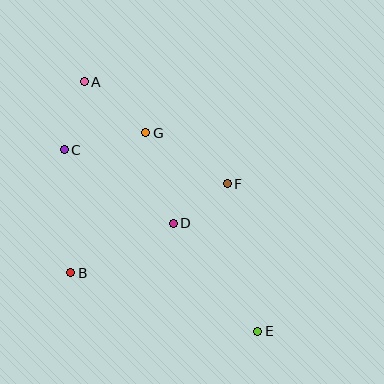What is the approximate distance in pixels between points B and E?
The distance between B and E is approximately 196 pixels.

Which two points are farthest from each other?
Points A and E are farthest from each other.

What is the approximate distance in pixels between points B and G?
The distance between B and G is approximately 159 pixels.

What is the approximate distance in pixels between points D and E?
The distance between D and E is approximately 137 pixels.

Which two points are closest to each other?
Points D and F are closest to each other.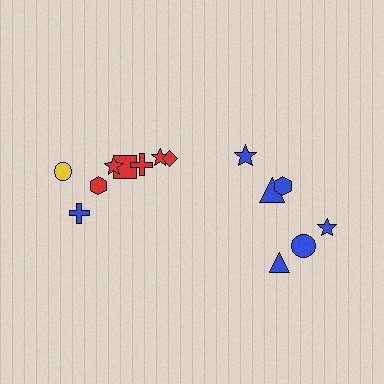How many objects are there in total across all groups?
There are 14 objects.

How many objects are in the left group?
There are 8 objects.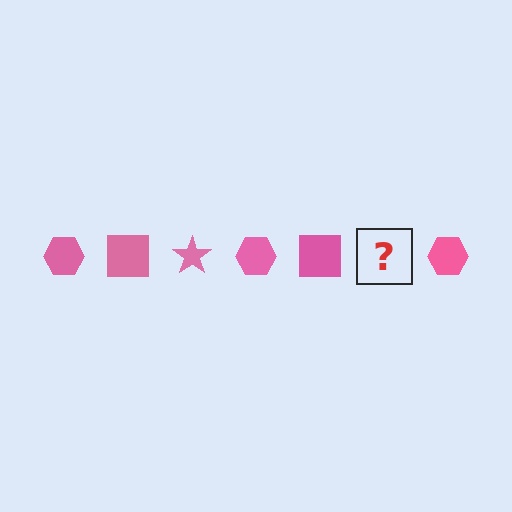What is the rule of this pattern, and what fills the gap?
The rule is that the pattern cycles through hexagon, square, star shapes in pink. The gap should be filled with a pink star.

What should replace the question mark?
The question mark should be replaced with a pink star.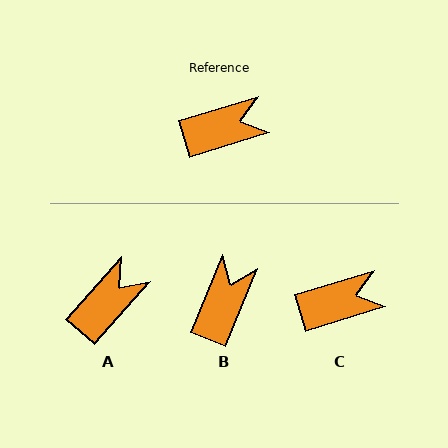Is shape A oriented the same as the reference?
No, it is off by about 32 degrees.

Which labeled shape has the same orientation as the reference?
C.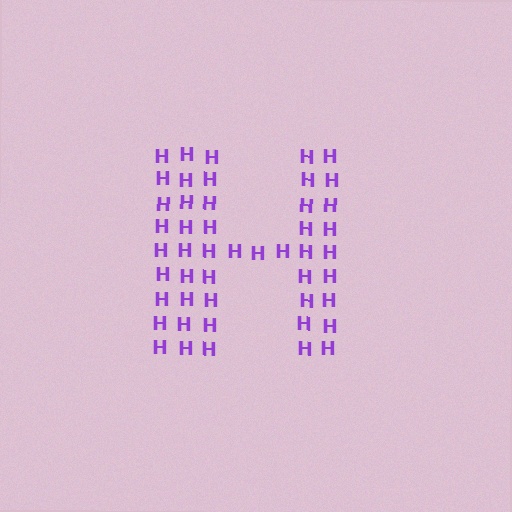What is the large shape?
The large shape is the letter H.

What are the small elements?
The small elements are letter H's.